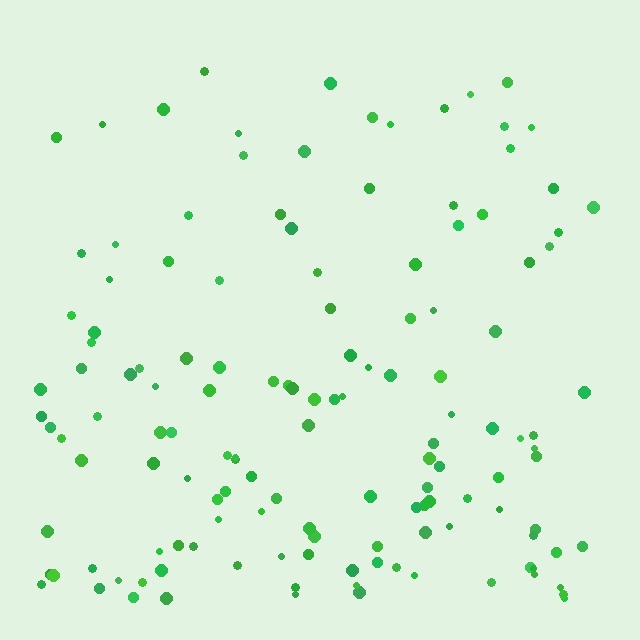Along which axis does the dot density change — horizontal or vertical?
Vertical.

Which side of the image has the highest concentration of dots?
The bottom.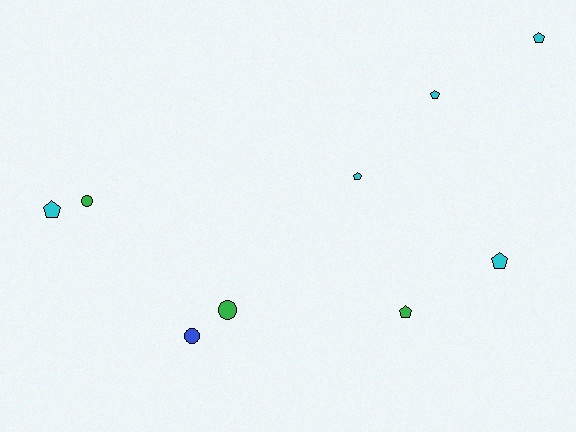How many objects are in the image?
There are 9 objects.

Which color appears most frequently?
Cyan, with 5 objects.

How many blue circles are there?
There is 1 blue circle.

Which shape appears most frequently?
Pentagon, with 6 objects.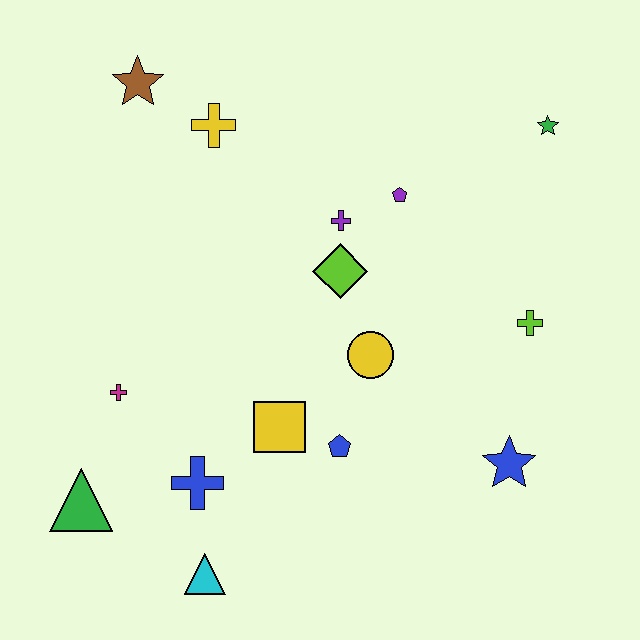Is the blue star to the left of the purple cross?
No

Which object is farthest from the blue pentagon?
The brown star is farthest from the blue pentagon.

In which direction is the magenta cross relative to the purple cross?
The magenta cross is to the left of the purple cross.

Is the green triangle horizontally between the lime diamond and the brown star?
No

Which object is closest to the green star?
The purple pentagon is closest to the green star.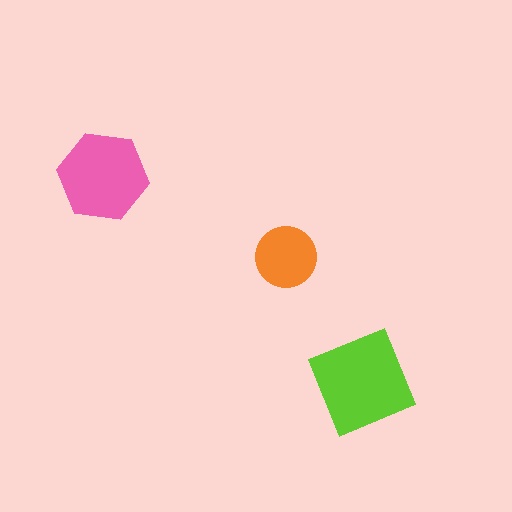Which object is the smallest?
The orange circle.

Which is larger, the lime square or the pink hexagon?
The lime square.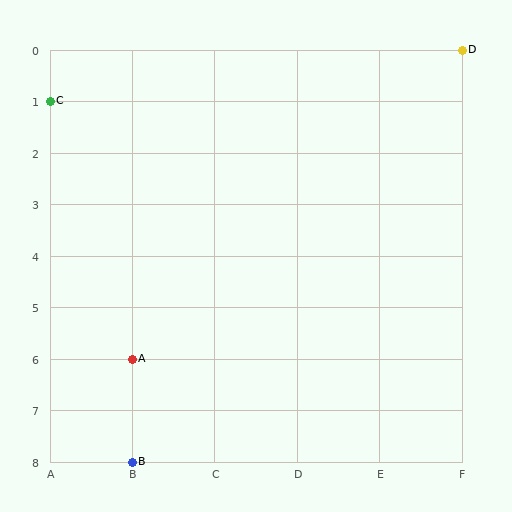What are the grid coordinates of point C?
Point C is at grid coordinates (A, 1).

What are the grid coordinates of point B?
Point B is at grid coordinates (B, 8).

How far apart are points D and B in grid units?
Points D and B are 4 columns and 8 rows apart (about 8.9 grid units diagonally).